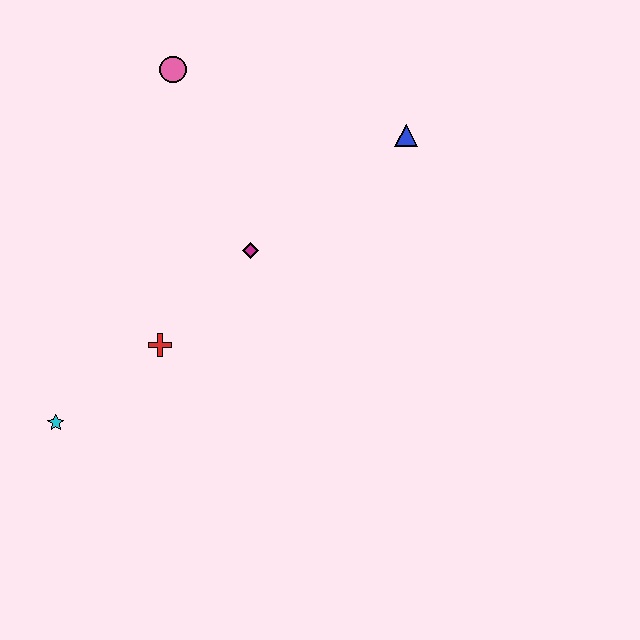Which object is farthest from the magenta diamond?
The cyan star is farthest from the magenta diamond.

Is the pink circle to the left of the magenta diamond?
Yes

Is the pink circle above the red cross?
Yes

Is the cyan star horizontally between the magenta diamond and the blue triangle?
No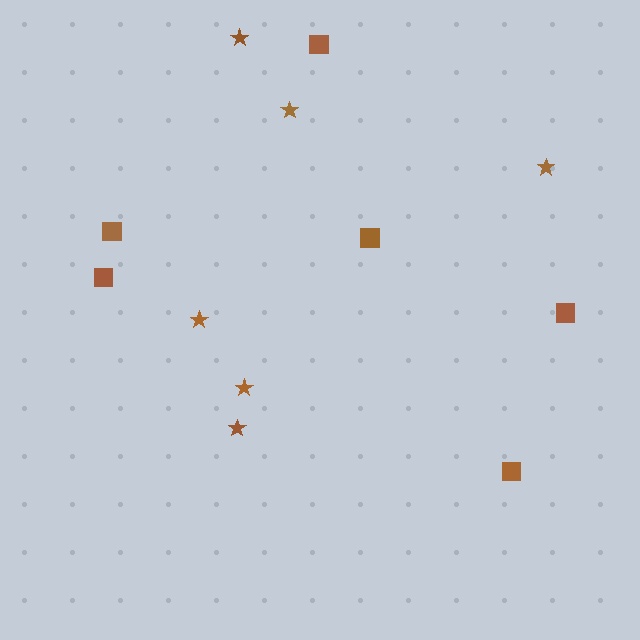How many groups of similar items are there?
There are 2 groups: one group of squares (6) and one group of stars (6).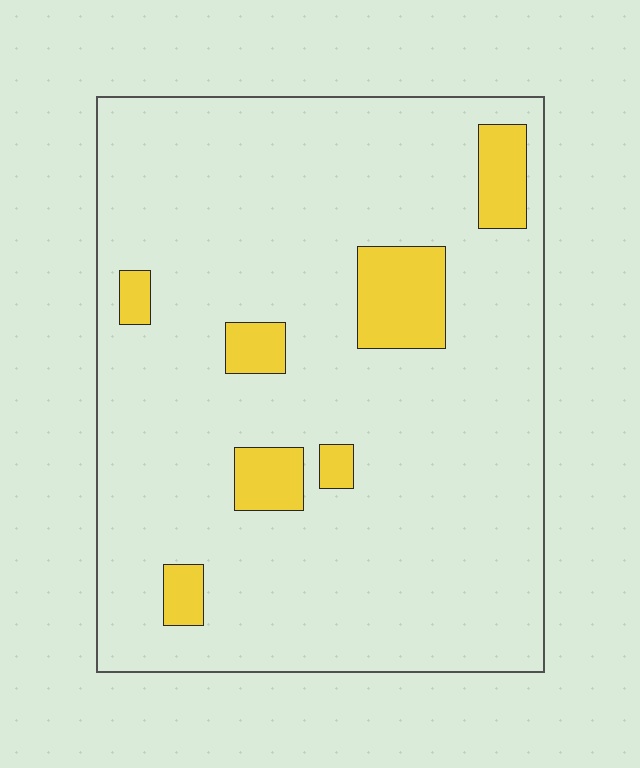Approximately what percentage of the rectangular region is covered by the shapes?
Approximately 10%.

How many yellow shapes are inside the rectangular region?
7.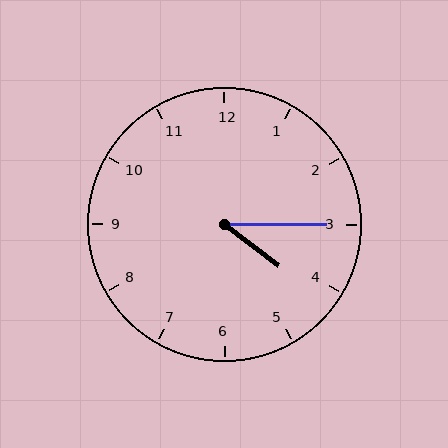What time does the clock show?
4:15.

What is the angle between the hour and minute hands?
Approximately 38 degrees.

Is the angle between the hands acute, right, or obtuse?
It is acute.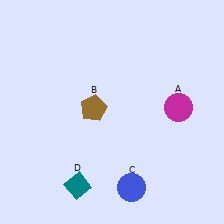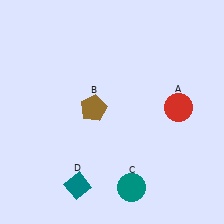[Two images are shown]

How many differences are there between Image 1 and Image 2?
There are 2 differences between the two images.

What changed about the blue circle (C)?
In Image 1, C is blue. In Image 2, it changed to teal.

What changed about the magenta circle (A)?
In Image 1, A is magenta. In Image 2, it changed to red.